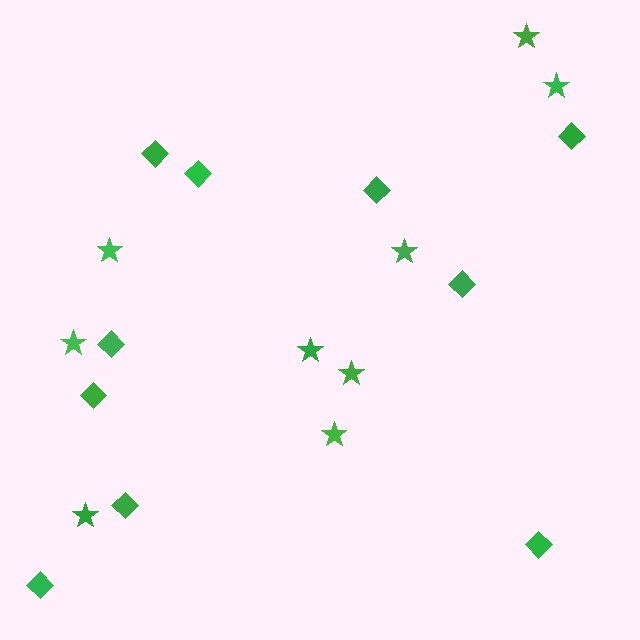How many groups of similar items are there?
There are 2 groups: one group of stars (9) and one group of diamonds (10).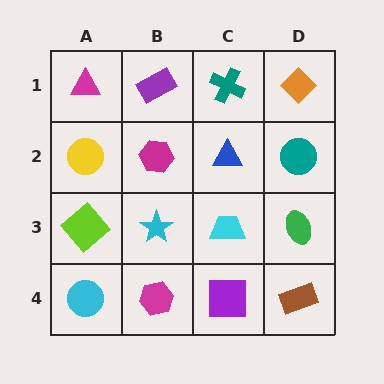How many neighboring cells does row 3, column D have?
3.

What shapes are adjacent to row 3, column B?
A magenta hexagon (row 2, column B), a magenta hexagon (row 4, column B), a lime diamond (row 3, column A), a cyan trapezoid (row 3, column C).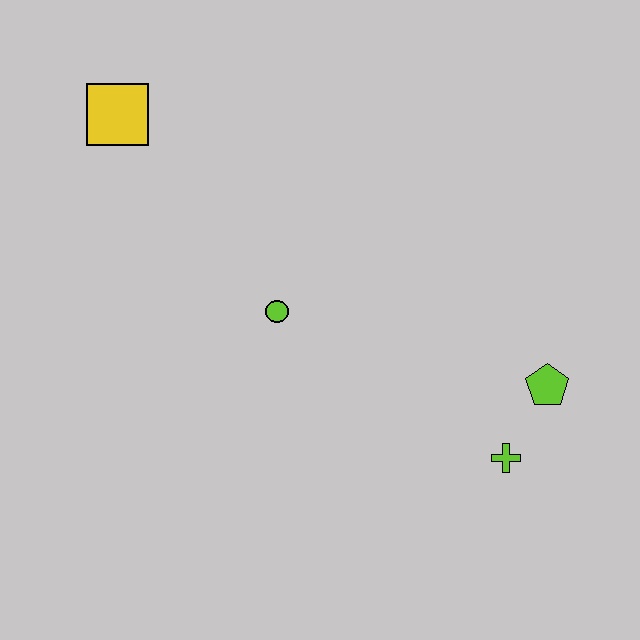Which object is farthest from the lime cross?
The yellow square is farthest from the lime cross.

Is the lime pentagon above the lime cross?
Yes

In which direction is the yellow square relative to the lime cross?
The yellow square is to the left of the lime cross.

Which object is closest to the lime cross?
The lime pentagon is closest to the lime cross.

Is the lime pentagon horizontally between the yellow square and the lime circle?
No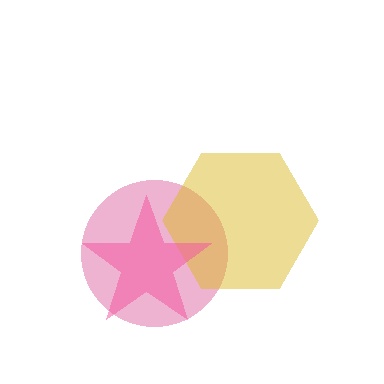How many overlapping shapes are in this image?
There are 3 overlapping shapes in the image.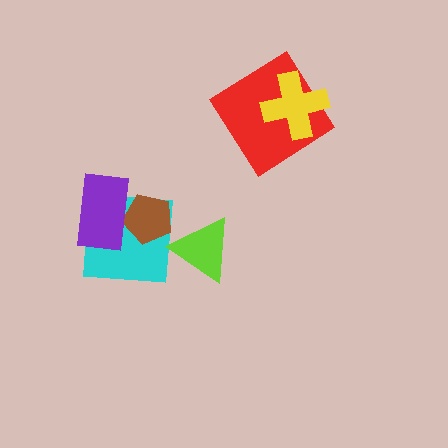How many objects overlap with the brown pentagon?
2 objects overlap with the brown pentagon.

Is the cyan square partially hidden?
Yes, it is partially covered by another shape.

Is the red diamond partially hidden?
Yes, it is partially covered by another shape.